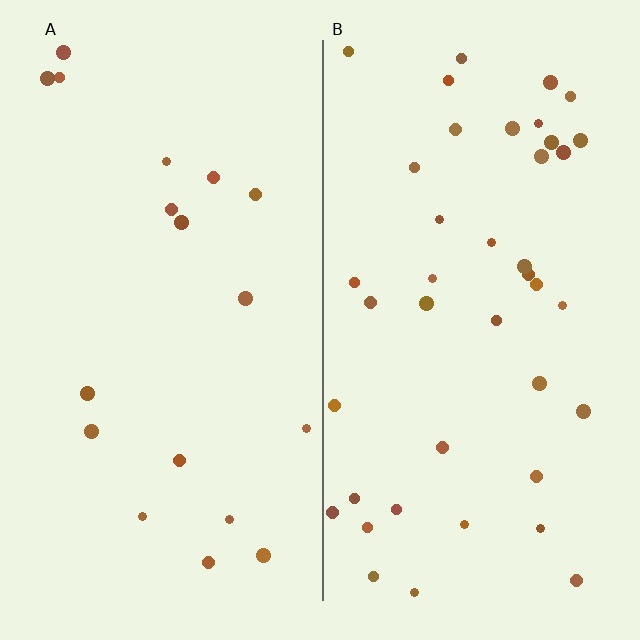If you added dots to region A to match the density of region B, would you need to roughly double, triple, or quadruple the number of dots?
Approximately double.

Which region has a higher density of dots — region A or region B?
B (the right).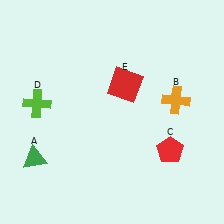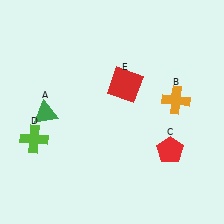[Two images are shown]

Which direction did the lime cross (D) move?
The lime cross (D) moved down.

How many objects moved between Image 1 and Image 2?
2 objects moved between the two images.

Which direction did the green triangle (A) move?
The green triangle (A) moved up.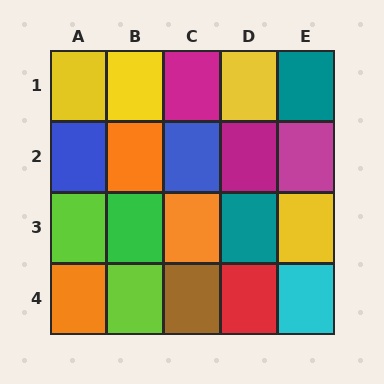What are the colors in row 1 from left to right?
Yellow, yellow, magenta, yellow, teal.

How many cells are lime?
2 cells are lime.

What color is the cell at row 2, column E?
Magenta.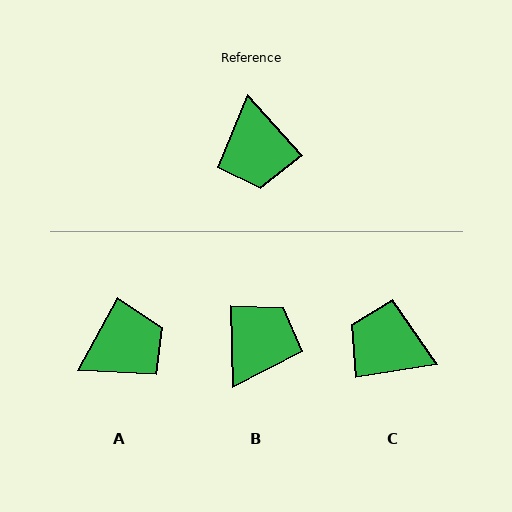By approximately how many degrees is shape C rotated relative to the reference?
Approximately 123 degrees clockwise.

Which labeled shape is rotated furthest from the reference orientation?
B, about 140 degrees away.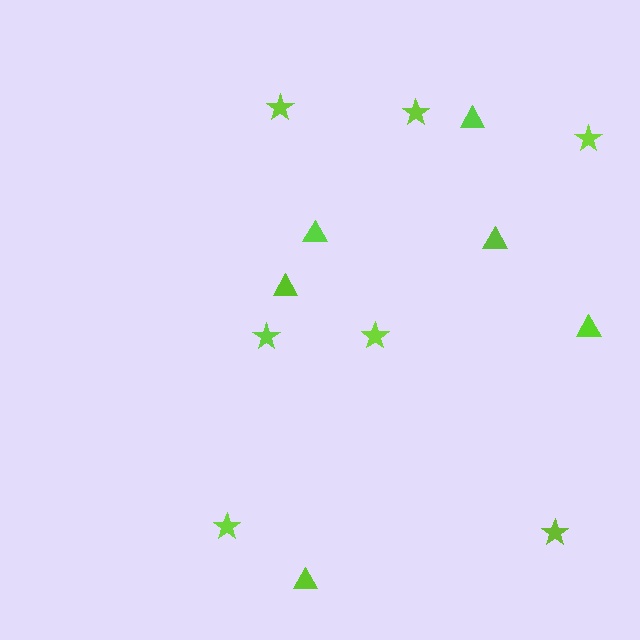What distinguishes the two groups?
There are 2 groups: one group of stars (7) and one group of triangles (6).